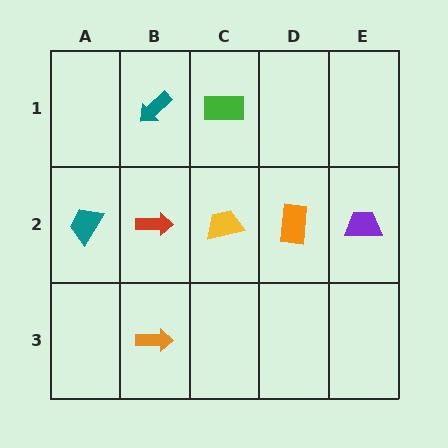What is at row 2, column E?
A purple trapezoid.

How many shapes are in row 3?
1 shape.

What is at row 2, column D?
An orange rectangle.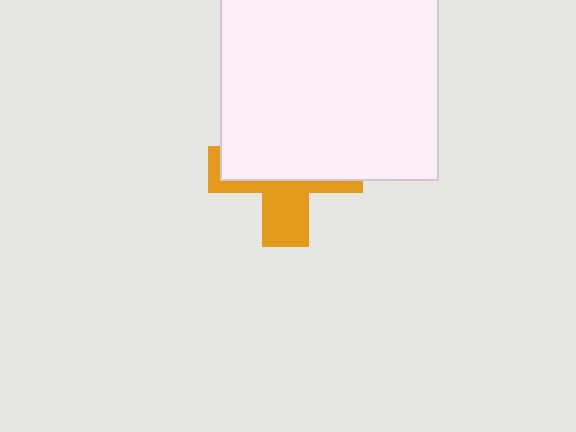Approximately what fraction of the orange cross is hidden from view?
Roughly 61% of the orange cross is hidden behind the white square.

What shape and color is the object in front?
The object in front is a white square.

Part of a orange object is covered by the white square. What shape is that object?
It is a cross.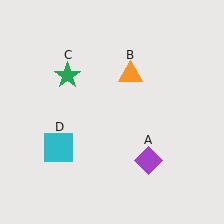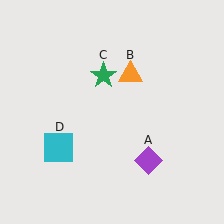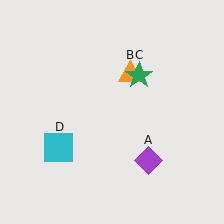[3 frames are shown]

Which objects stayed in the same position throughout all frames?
Purple diamond (object A) and orange triangle (object B) and cyan square (object D) remained stationary.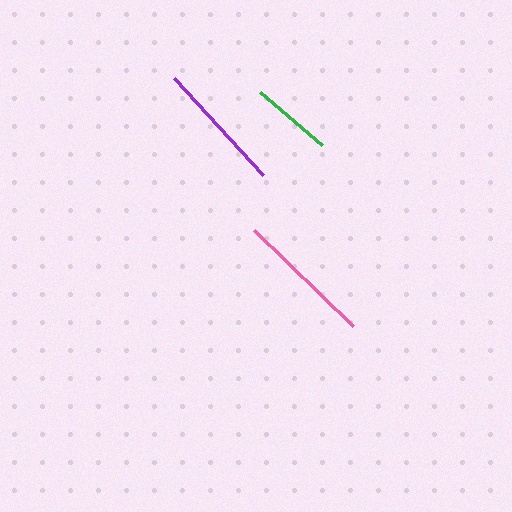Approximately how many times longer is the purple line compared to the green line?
The purple line is approximately 1.6 times the length of the green line.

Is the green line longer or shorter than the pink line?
The pink line is longer than the green line.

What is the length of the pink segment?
The pink segment is approximately 138 pixels long.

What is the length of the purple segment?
The purple segment is approximately 132 pixels long.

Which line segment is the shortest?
The green line is the shortest at approximately 81 pixels.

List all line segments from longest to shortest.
From longest to shortest: pink, purple, green.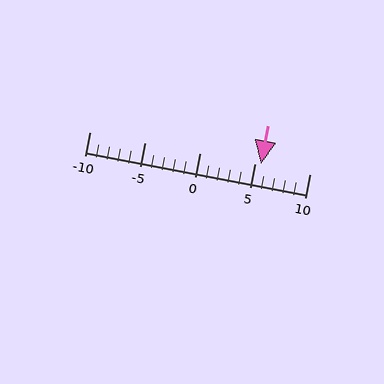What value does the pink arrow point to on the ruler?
The pink arrow points to approximately 6.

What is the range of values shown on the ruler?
The ruler shows values from -10 to 10.